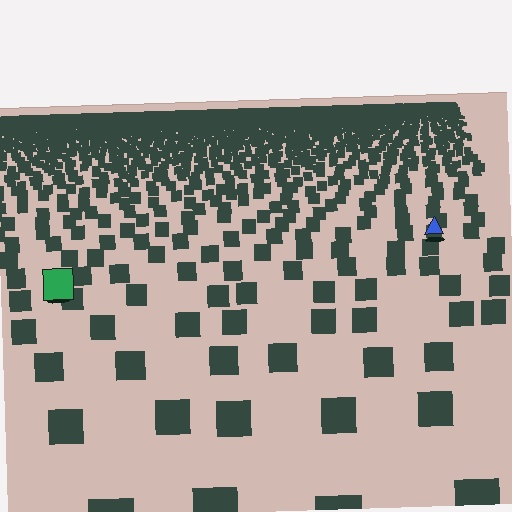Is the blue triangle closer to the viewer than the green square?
No. The green square is closer — you can tell from the texture gradient: the ground texture is coarser near it.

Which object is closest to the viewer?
The green square is closest. The texture marks near it are larger and more spread out.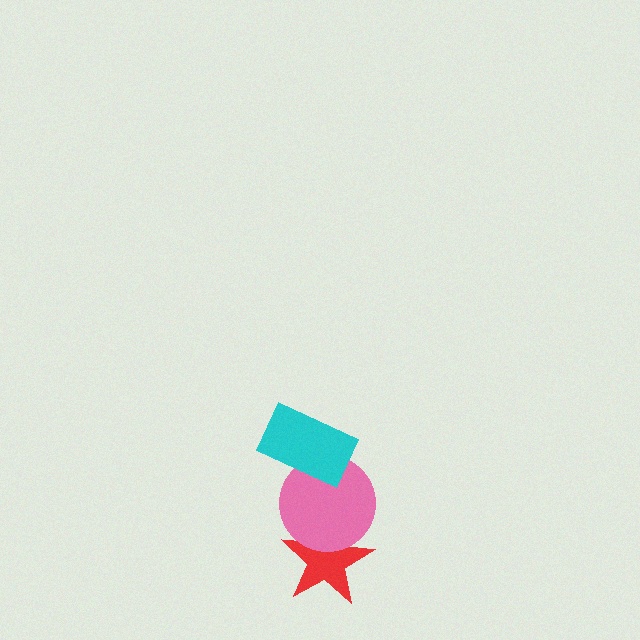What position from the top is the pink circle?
The pink circle is 2nd from the top.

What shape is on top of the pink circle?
The cyan rectangle is on top of the pink circle.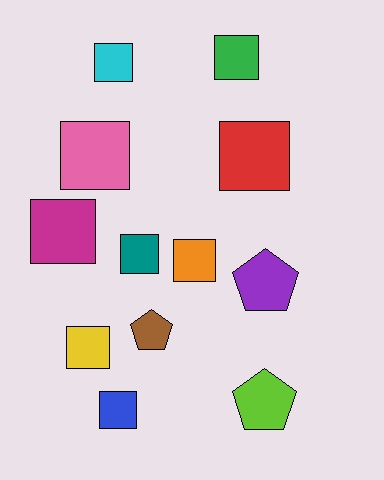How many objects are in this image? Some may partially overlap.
There are 12 objects.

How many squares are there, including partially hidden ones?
There are 9 squares.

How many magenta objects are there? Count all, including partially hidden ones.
There is 1 magenta object.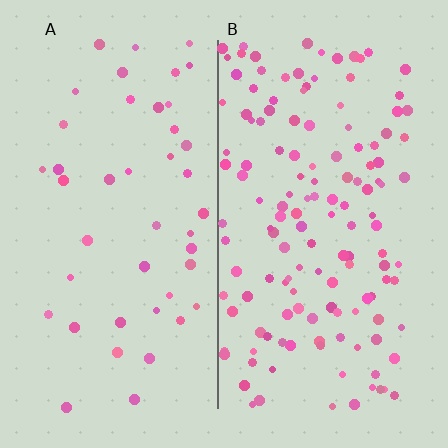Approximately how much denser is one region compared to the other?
Approximately 3.1× — region B over region A.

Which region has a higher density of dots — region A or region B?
B (the right).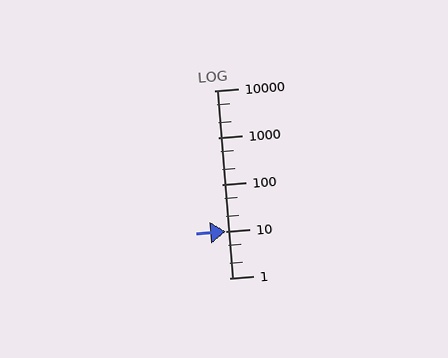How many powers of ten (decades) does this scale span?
The scale spans 4 decades, from 1 to 10000.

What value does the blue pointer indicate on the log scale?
The pointer indicates approximately 10.